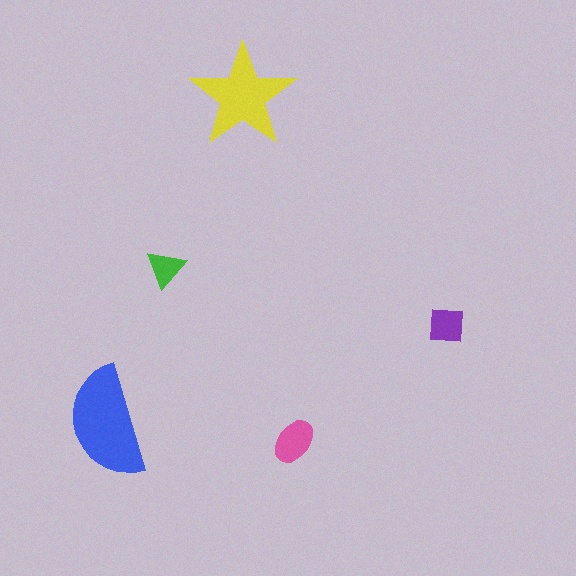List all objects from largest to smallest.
The blue semicircle, the yellow star, the pink ellipse, the purple square, the green triangle.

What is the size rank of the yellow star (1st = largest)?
2nd.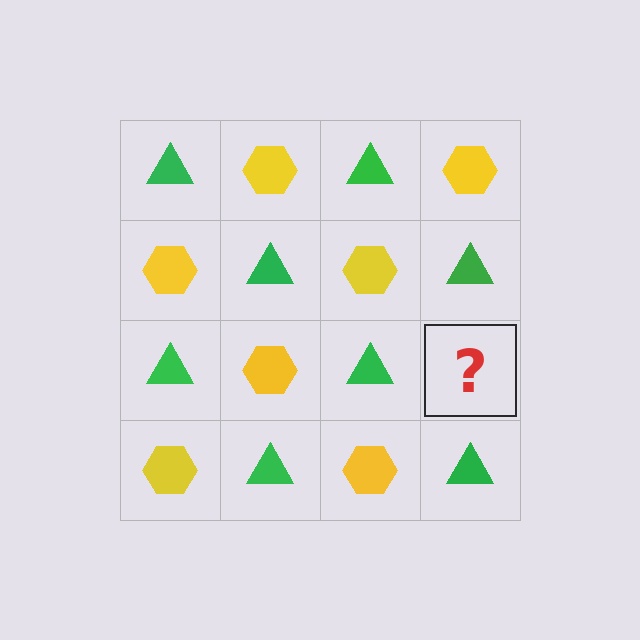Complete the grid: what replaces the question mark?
The question mark should be replaced with a yellow hexagon.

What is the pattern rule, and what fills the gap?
The rule is that it alternates green triangle and yellow hexagon in a checkerboard pattern. The gap should be filled with a yellow hexagon.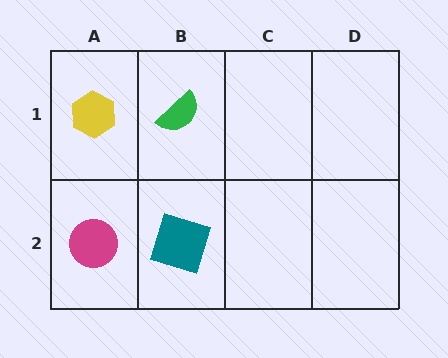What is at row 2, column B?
A teal square.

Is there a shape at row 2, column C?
No, that cell is empty.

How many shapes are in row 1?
2 shapes.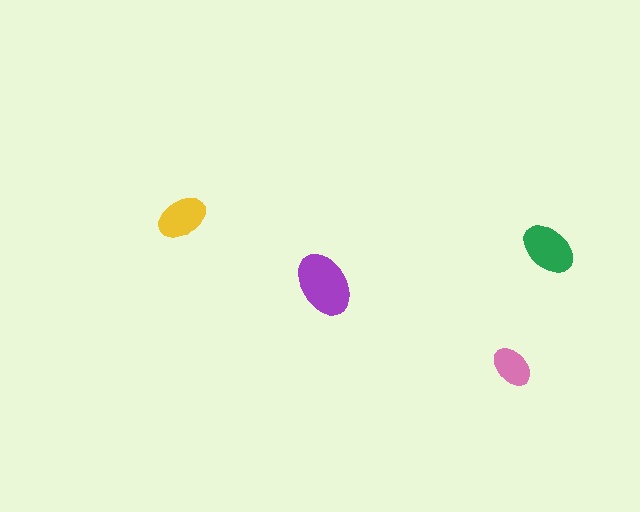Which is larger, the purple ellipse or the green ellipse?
The purple one.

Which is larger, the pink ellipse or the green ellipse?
The green one.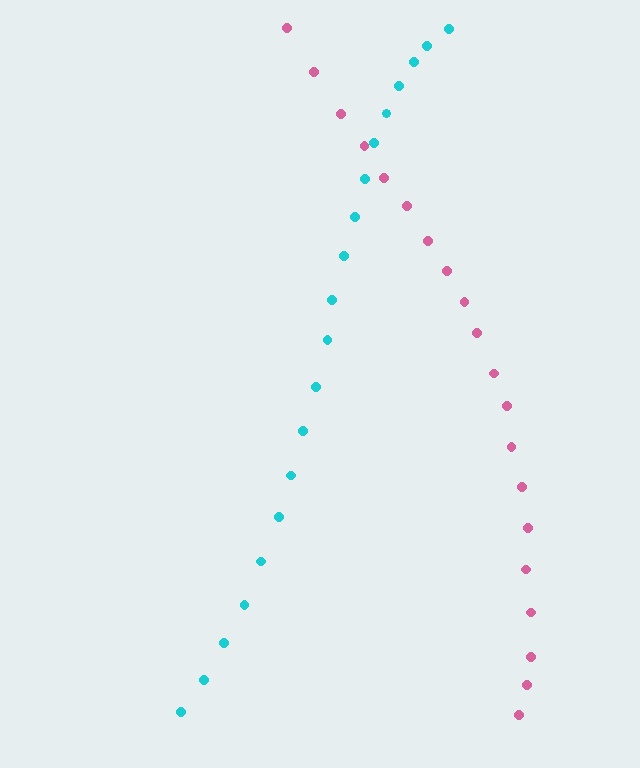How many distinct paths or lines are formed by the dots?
There are 2 distinct paths.